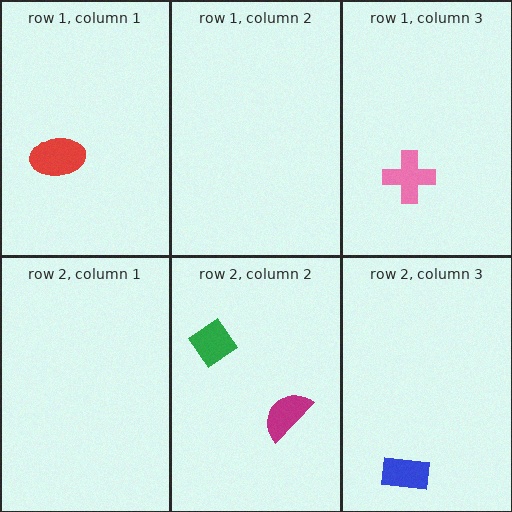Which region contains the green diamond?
The row 2, column 2 region.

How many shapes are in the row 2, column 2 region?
2.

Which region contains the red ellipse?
The row 1, column 1 region.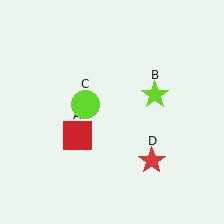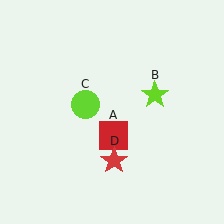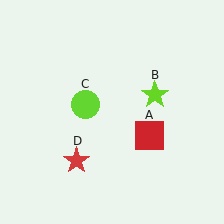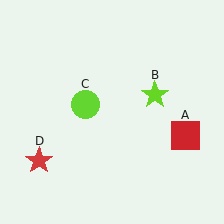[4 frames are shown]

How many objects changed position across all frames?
2 objects changed position: red square (object A), red star (object D).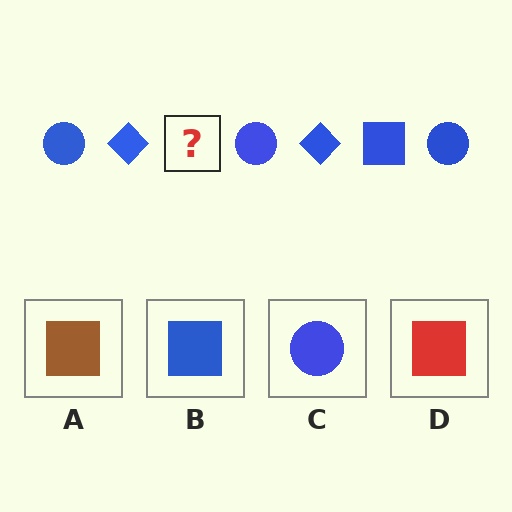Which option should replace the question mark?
Option B.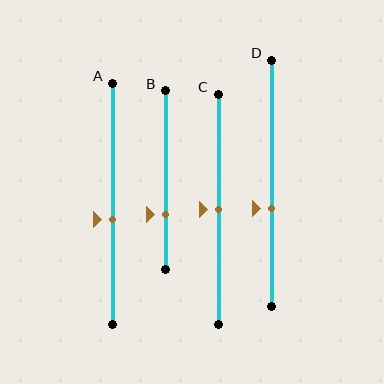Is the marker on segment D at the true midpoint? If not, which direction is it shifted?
No, the marker on segment D is shifted downward by about 10% of the segment length.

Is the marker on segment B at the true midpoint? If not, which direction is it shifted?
No, the marker on segment B is shifted downward by about 19% of the segment length.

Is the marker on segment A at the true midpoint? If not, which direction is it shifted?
No, the marker on segment A is shifted downward by about 7% of the segment length.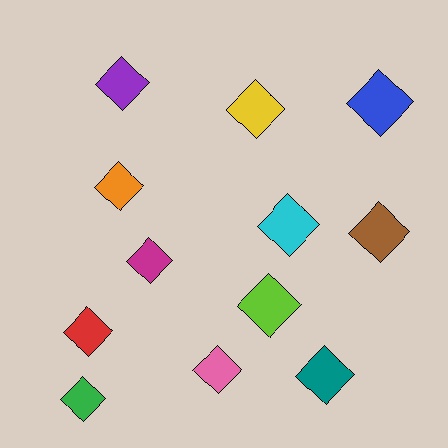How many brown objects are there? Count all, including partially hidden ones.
There is 1 brown object.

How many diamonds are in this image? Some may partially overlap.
There are 12 diamonds.